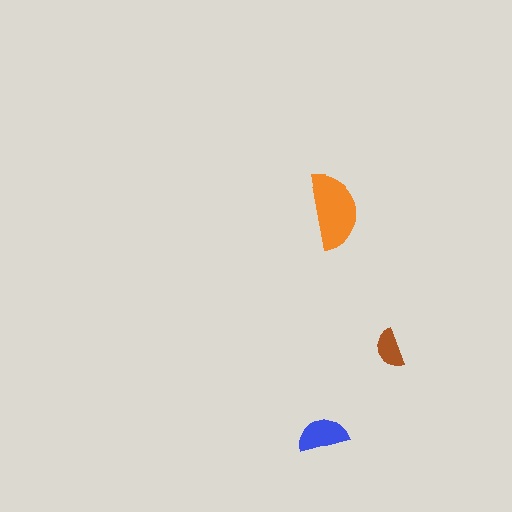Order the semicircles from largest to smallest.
the orange one, the blue one, the brown one.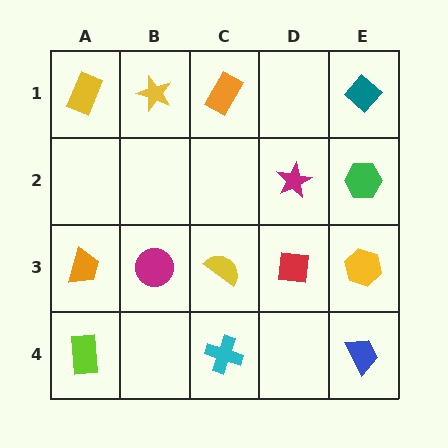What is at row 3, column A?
An orange trapezoid.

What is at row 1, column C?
An orange rectangle.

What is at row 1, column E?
A teal diamond.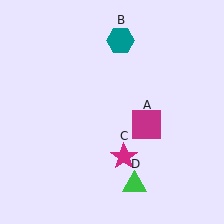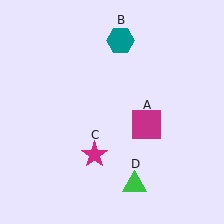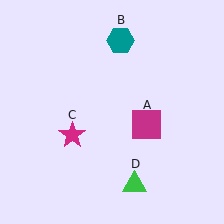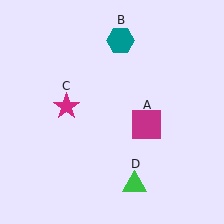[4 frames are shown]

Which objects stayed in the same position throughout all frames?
Magenta square (object A) and teal hexagon (object B) and green triangle (object D) remained stationary.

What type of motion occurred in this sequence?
The magenta star (object C) rotated clockwise around the center of the scene.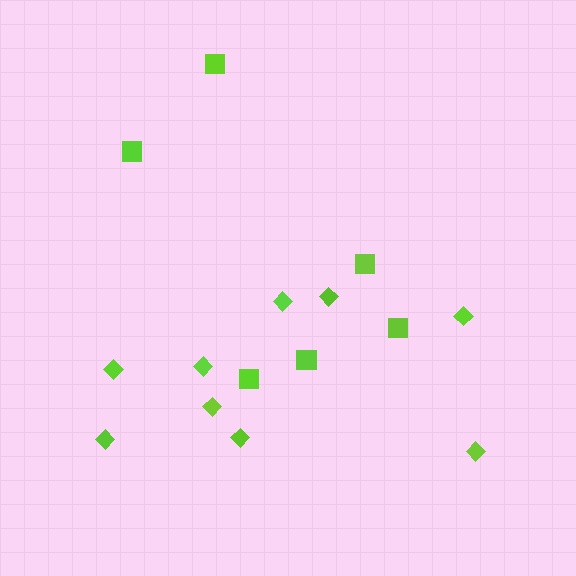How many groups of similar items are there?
There are 2 groups: one group of squares (6) and one group of diamonds (9).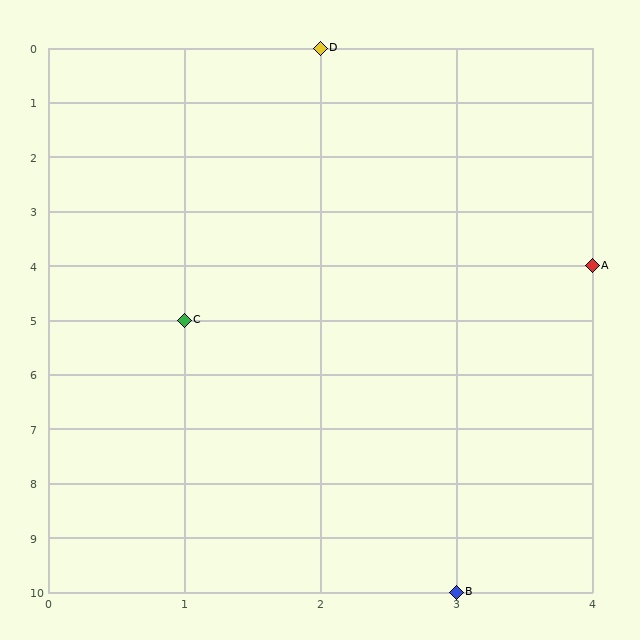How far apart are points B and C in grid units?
Points B and C are 2 columns and 5 rows apart (about 5.4 grid units diagonally).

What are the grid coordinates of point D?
Point D is at grid coordinates (2, 0).